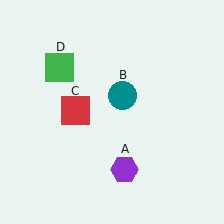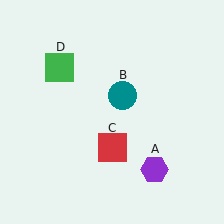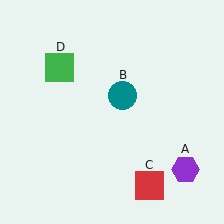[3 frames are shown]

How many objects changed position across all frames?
2 objects changed position: purple hexagon (object A), red square (object C).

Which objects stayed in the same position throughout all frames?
Teal circle (object B) and green square (object D) remained stationary.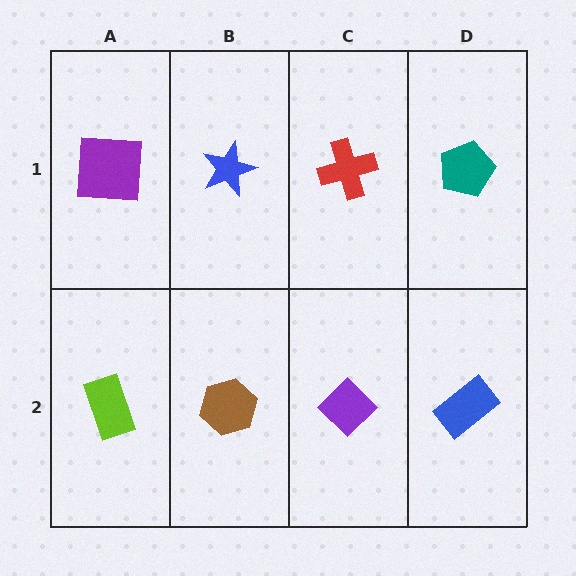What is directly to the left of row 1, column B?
A purple square.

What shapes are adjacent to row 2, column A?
A purple square (row 1, column A), a brown hexagon (row 2, column B).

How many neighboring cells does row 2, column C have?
3.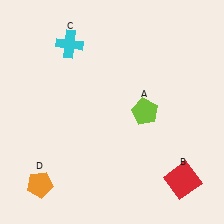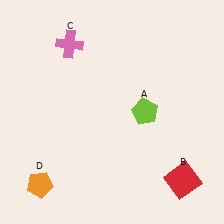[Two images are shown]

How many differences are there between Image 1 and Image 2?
There is 1 difference between the two images.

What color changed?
The cross (C) changed from cyan in Image 1 to pink in Image 2.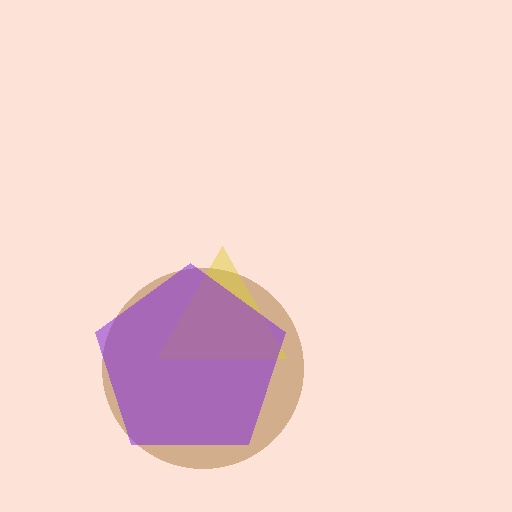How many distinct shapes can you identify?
There are 3 distinct shapes: a brown circle, a yellow triangle, a purple pentagon.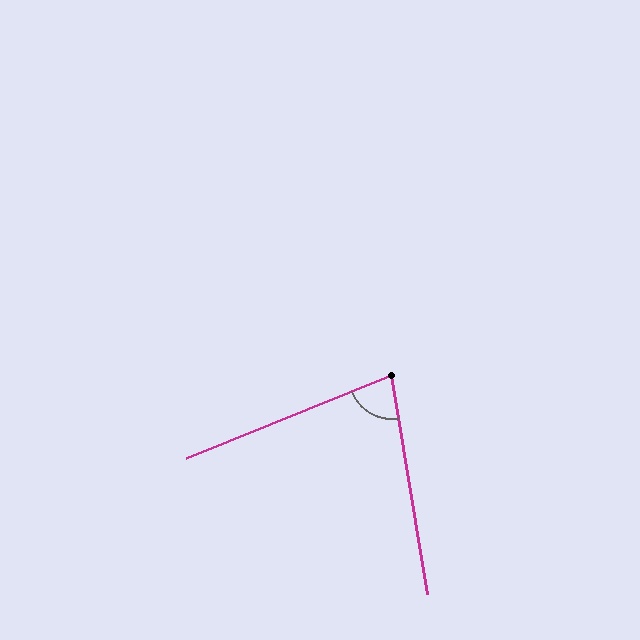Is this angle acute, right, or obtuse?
It is acute.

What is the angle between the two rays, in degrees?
Approximately 77 degrees.